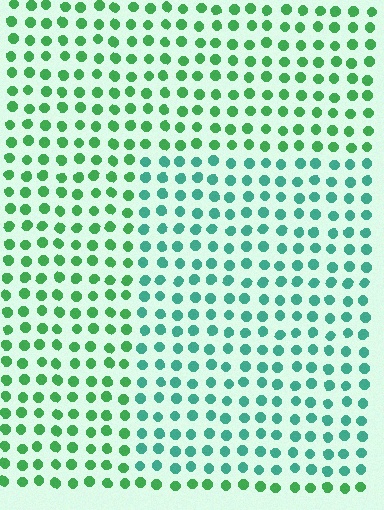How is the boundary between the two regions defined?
The boundary is defined purely by a slight shift in hue (about 34 degrees). Spacing, size, and orientation are identical on both sides.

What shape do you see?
I see a rectangle.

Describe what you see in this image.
The image is filled with small green elements in a uniform arrangement. A rectangle-shaped region is visible where the elements are tinted to a slightly different hue, forming a subtle color boundary.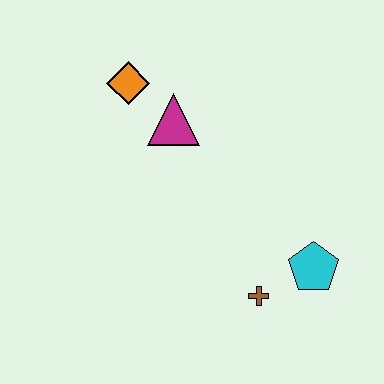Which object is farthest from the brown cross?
The orange diamond is farthest from the brown cross.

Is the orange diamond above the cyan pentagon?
Yes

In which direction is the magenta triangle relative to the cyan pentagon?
The magenta triangle is above the cyan pentagon.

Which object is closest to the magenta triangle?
The orange diamond is closest to the magenta triangle.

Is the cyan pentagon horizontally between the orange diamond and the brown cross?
No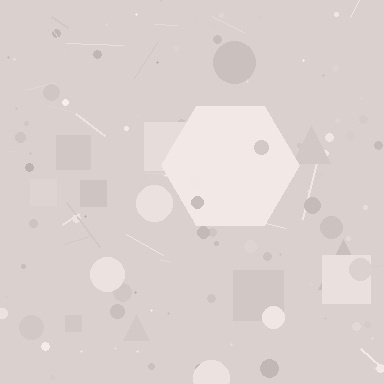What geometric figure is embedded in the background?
A hexagon is embedded in the background.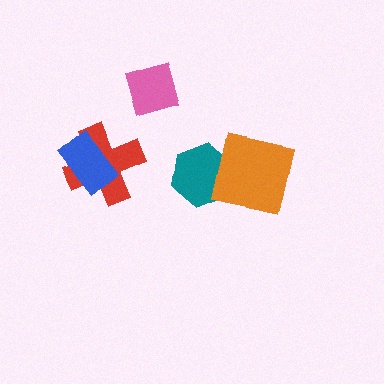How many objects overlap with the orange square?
1 object overlaps with the orange square.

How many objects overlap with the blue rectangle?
1 object overlaps with the blue rectangle.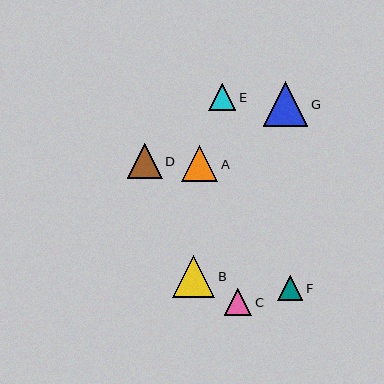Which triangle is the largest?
Triangle G is the largest with a size of approximately 45 pixels.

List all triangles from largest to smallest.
From largest to smallest: G, B, A, D, C, E, F.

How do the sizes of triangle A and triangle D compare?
Triangle A and triangle D are approximately the same size.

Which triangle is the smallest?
Triangle F is the smallest with a size of approximately 25 pixels.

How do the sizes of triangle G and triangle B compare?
Triangle G and triangle B are approximately the same size.